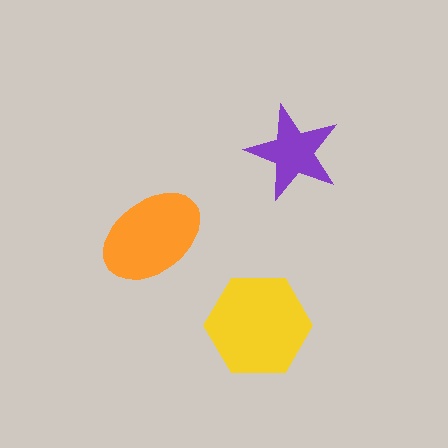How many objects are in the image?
There are 3 objects in the image.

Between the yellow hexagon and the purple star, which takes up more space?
The yellow hexagon.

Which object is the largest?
The yellow hexagon.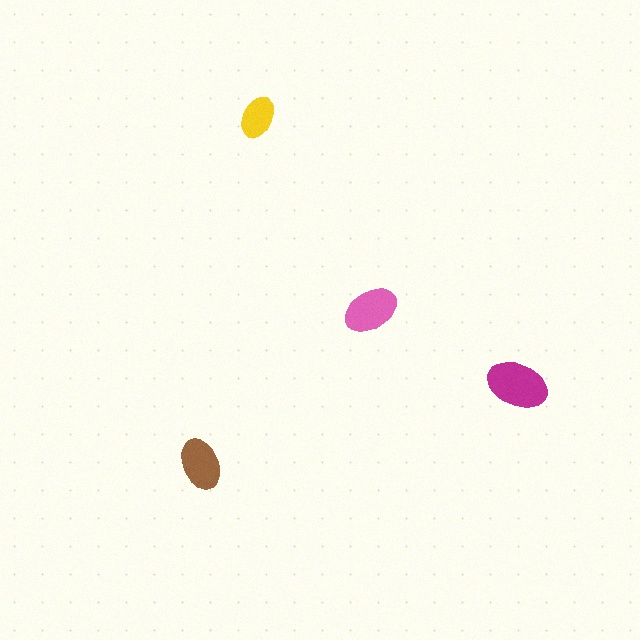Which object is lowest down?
The brown ellipse is bottommost.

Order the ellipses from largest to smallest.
the magenta one, the pink one, the brown one, the yellow one.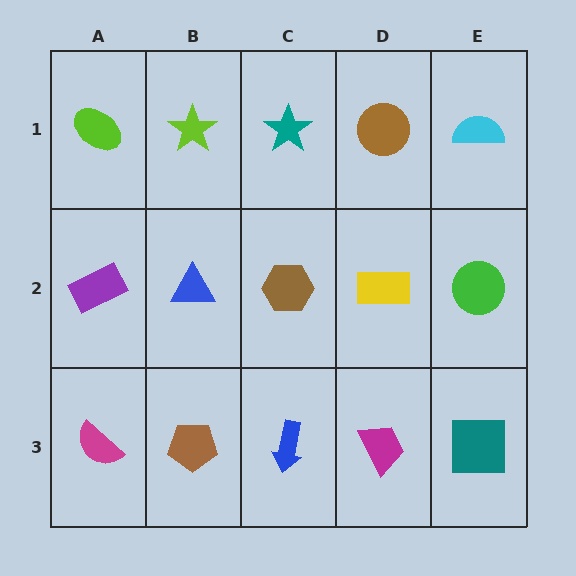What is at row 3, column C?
A blue arrow.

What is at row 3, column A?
A magenta semicircle.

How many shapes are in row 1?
5 shapes.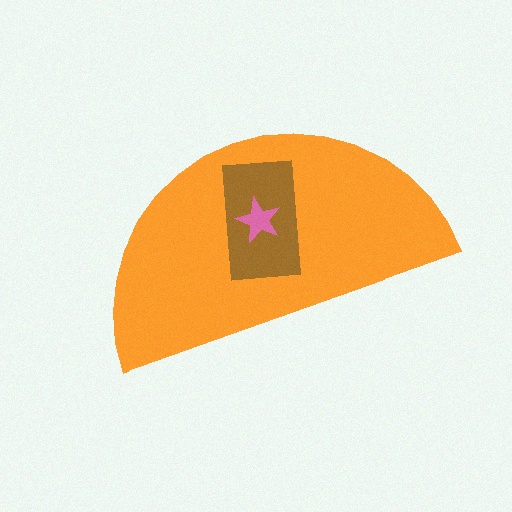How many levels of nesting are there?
3.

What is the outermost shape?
The orange semicircle.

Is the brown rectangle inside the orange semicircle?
Yes.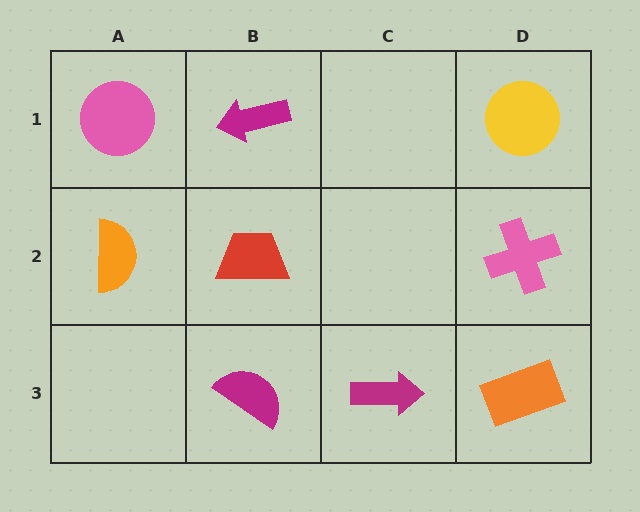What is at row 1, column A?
A pink circle.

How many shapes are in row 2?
3 shapes.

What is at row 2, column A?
An orange semicircle.